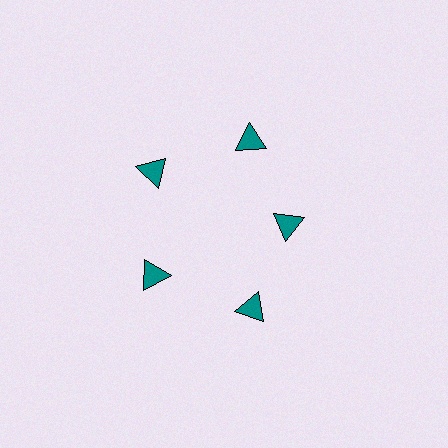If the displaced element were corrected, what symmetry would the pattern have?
It would have 5-fold rotational symmetry — the pattern would map onto itself every 72 degrees.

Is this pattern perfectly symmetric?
No. The 5 teal triangles are arranged in a ring, but one element near the 3 o'clock position is pulled inward toward the center, breaking the 5-fold rotational symmetry.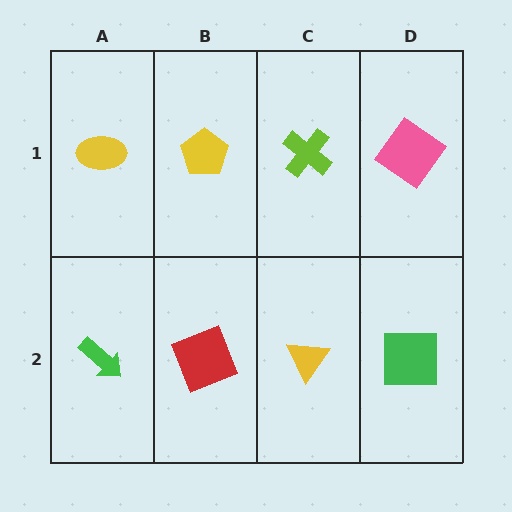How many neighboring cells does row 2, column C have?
3.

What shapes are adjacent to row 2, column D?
A pink diamond (row 1, column D), a yellow triangle (row 2, column C).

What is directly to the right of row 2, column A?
A red square.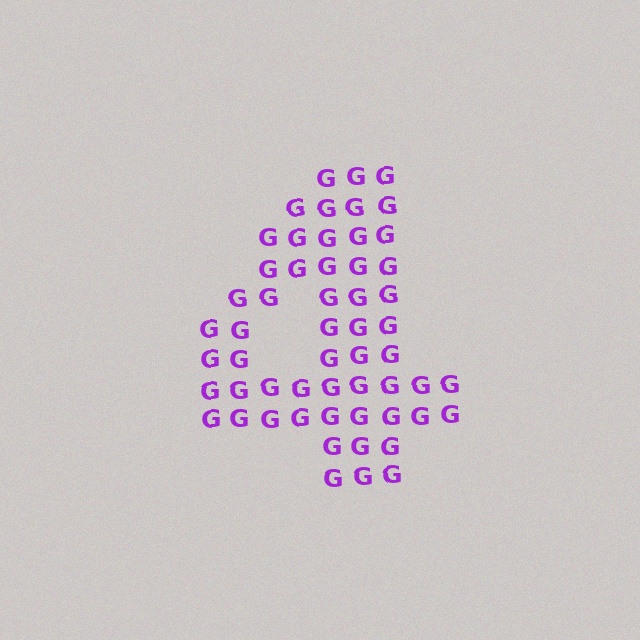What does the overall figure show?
The overall figure shows the digit 4.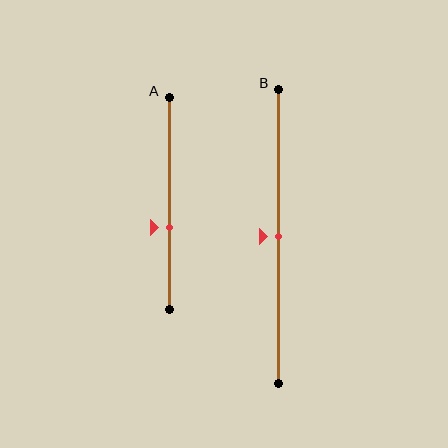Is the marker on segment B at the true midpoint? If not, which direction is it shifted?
Yes, the marker on segment B is at the true midpoint.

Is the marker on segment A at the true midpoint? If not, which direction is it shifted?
No, the marker on segment A is shifted downward by about 11% of the segment length.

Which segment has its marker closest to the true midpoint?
Segment B has its marker closest to the true midpoint.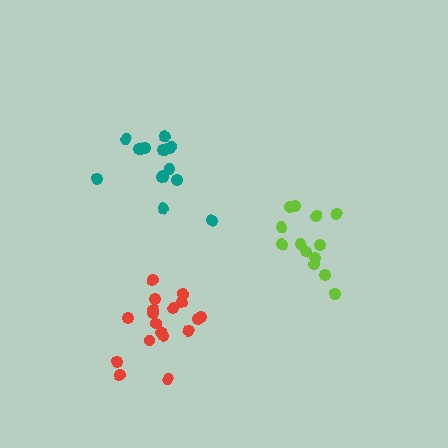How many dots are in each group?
Group 1: 18 dots, Group 2: 13 dots, Group 3: 14 dots (45 total).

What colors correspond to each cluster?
The clusters are colored: red, lime, teal.